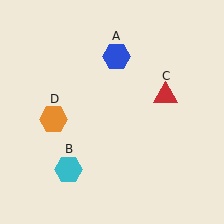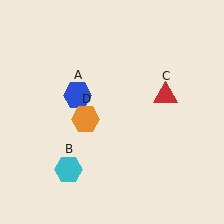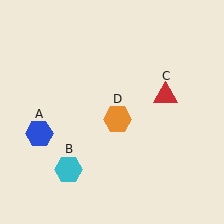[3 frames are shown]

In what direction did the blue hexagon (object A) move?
The blue hexagon (object A) moved down and to the left.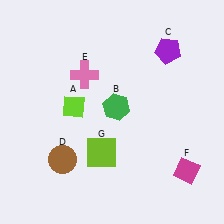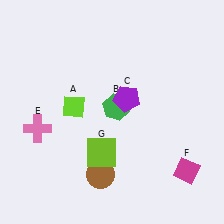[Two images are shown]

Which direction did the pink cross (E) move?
The pink cross (E) moved down.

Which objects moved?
The objects that moved are: the purple pentagon (C), the brown circle (D), the pink cross (E).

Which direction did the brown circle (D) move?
The brown circle (D) moved right.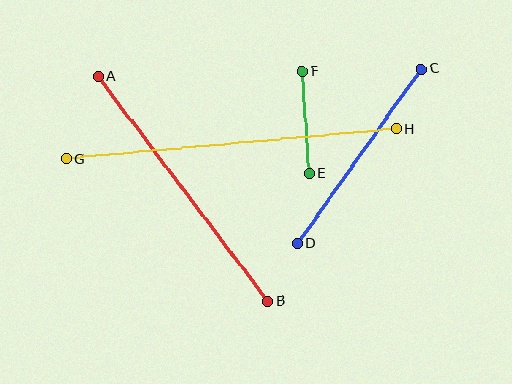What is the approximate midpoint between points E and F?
The midpoint is at approximately (306, 122) pixels.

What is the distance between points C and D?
The distance is approximately 215 pixels.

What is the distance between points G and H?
The distance is approximately 331 pixels.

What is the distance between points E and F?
The distance is approximately 102 pixels.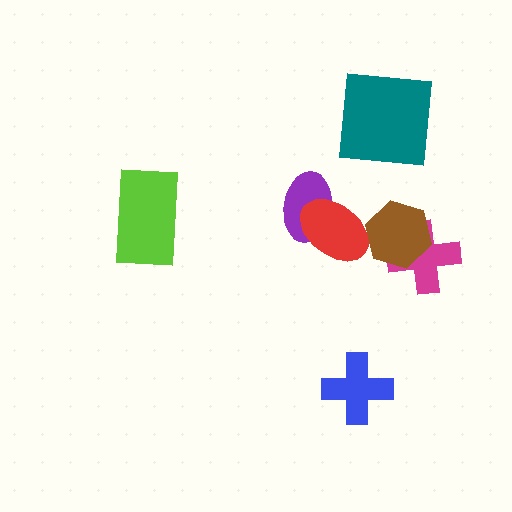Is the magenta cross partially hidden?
Yes, it is partially covered by another shape.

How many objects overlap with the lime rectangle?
0 objects overlap with the lime rectangle.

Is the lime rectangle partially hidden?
No, no other shape covers it.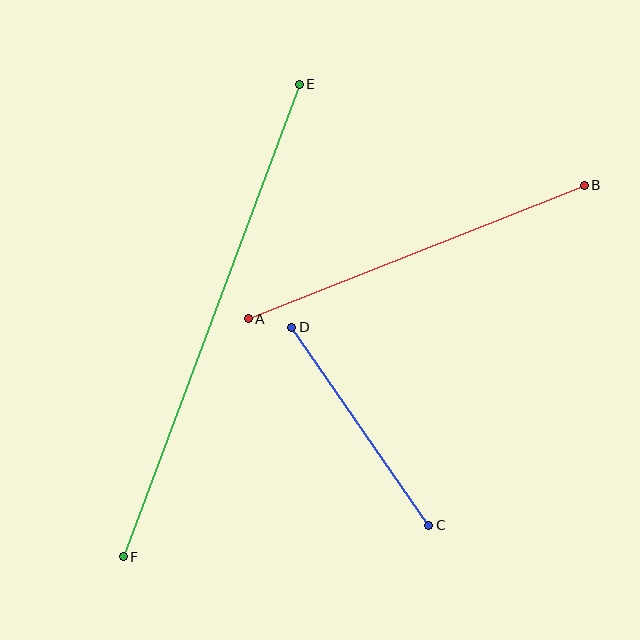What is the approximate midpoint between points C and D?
The midpoint is at approximately (360, 426) pixels.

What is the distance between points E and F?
The distance is approximately 504 pixels.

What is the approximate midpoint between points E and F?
The midpoint is at approximately (211, 321) pixels.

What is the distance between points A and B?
The distance is approximately 362 pixels.